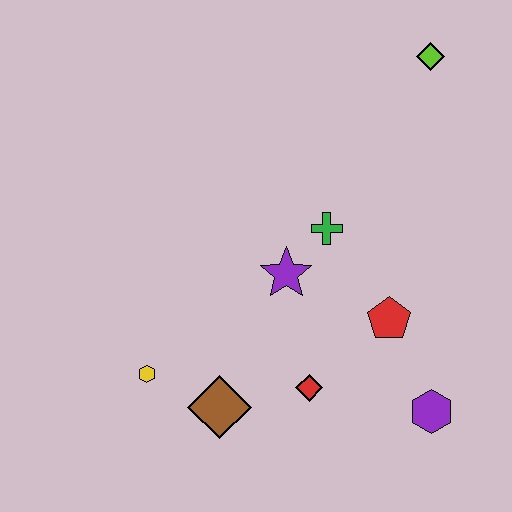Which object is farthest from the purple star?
The lime diamond is farthest from the purple star.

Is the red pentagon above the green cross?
No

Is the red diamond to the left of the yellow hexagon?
No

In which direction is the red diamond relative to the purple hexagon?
The red diamond is to the left of the purple hexagon.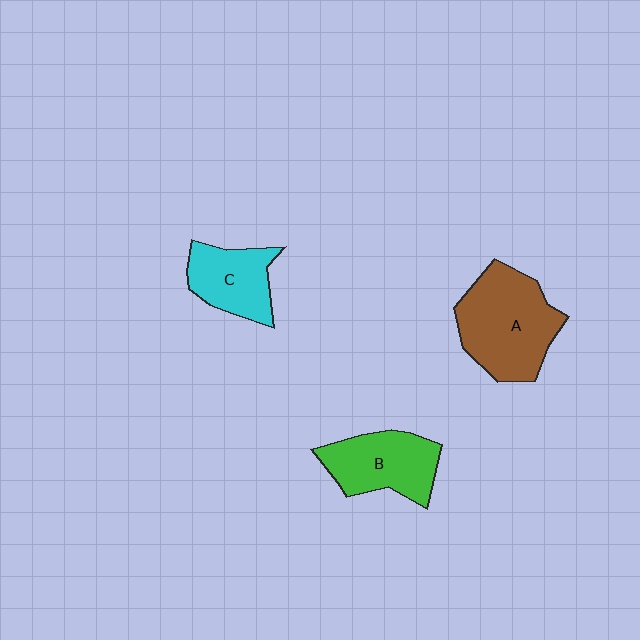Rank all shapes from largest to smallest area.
From largest to smallest: A (brown), B (green), C (cyan).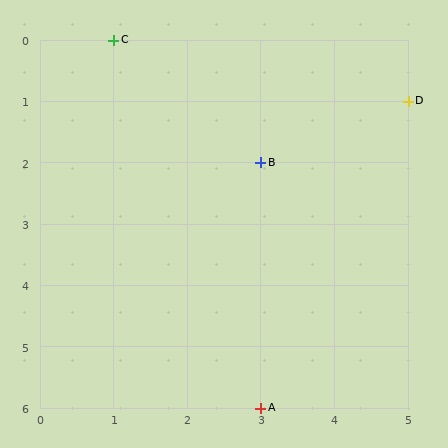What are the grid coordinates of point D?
Point D is at grid coordinates (5, 1).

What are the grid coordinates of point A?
Point A is at grid coordinates (3, 6).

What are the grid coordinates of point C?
Point C is at grid coordinates (1, 0).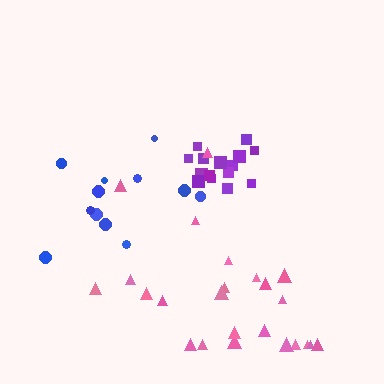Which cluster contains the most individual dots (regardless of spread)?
Pink (24).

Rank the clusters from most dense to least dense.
purple, blue, pink.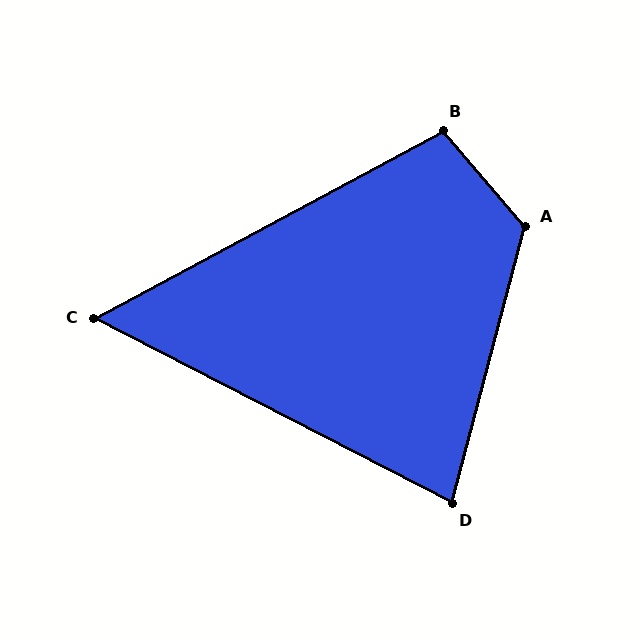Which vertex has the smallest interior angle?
C, at approximately 56 degrees.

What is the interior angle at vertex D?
Approximately 78 degrees (acute).